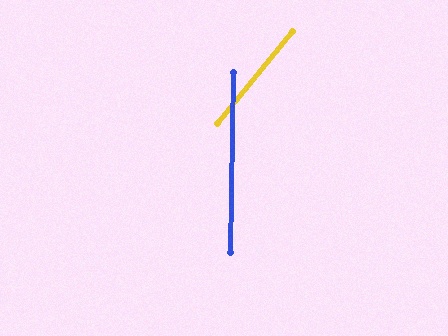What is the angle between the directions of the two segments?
Approximately 38 degrees.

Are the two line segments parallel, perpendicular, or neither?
Neither parallel nor perpendicular — they differ by about 38°.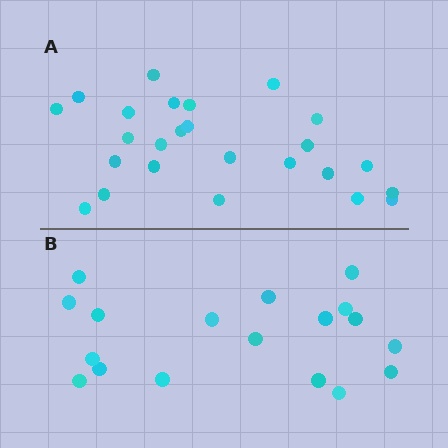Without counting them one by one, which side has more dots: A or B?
Region A (the top region) has more dots.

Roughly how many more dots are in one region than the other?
Region A has roughly 8 or so more dots than region B.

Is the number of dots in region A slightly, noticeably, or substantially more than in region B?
Region A has noticeably more, but not dramatically so. The ratio is roughly 1.4 to 1.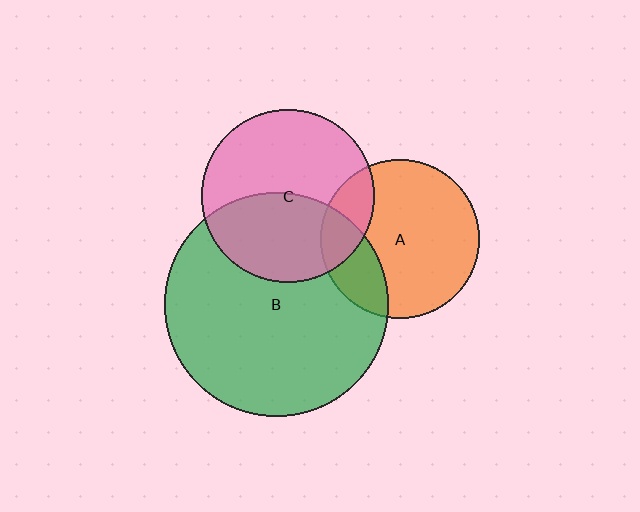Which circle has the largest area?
Circle B (green).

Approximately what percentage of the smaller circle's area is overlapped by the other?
Approximately 25%.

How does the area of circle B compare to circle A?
Approximately 2.0 times.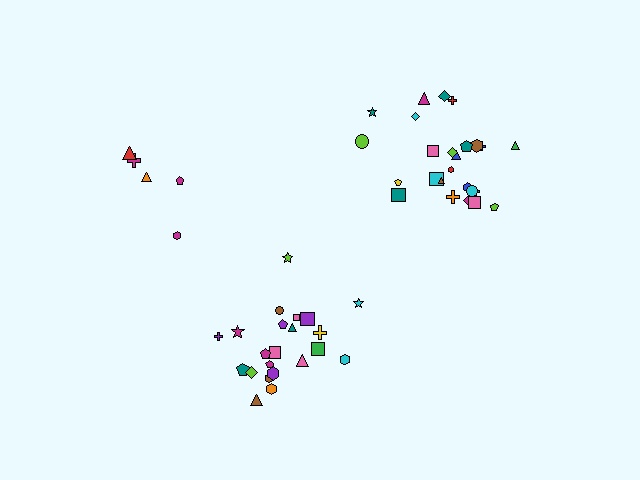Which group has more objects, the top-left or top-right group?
The top-right group.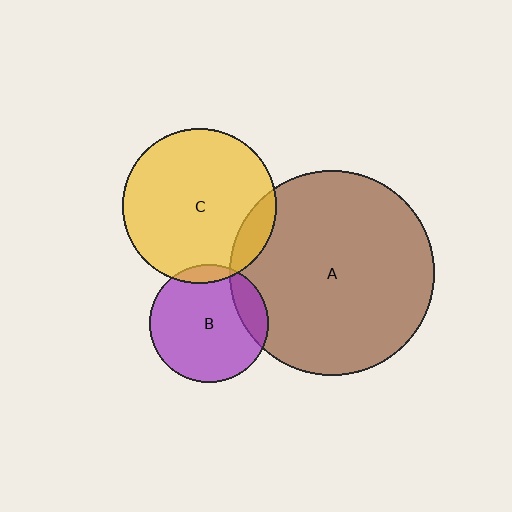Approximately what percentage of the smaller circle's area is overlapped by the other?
Approximately 10%.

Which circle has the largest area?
Circle A (brown).